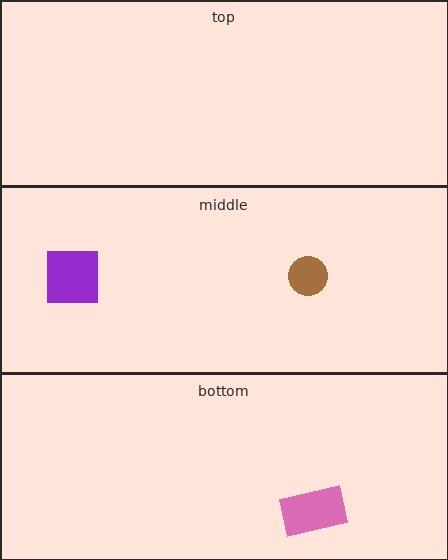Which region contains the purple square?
The middle region.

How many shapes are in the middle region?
2.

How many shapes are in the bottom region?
1.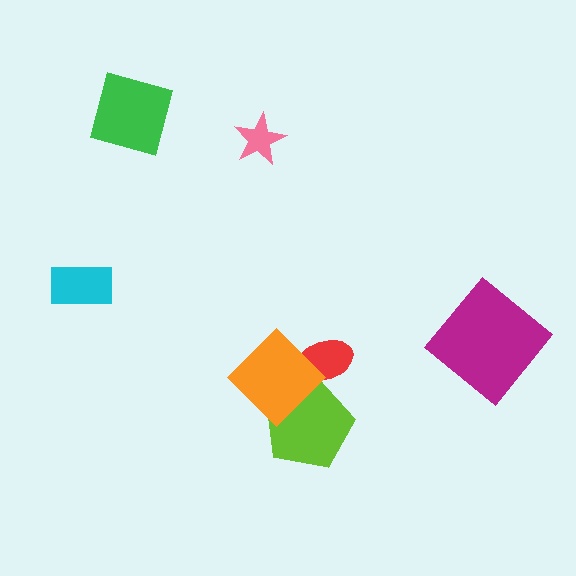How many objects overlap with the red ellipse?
2 objects overlap with the red ellipse.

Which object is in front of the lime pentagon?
The orange diamond is in front of the lime pentagon.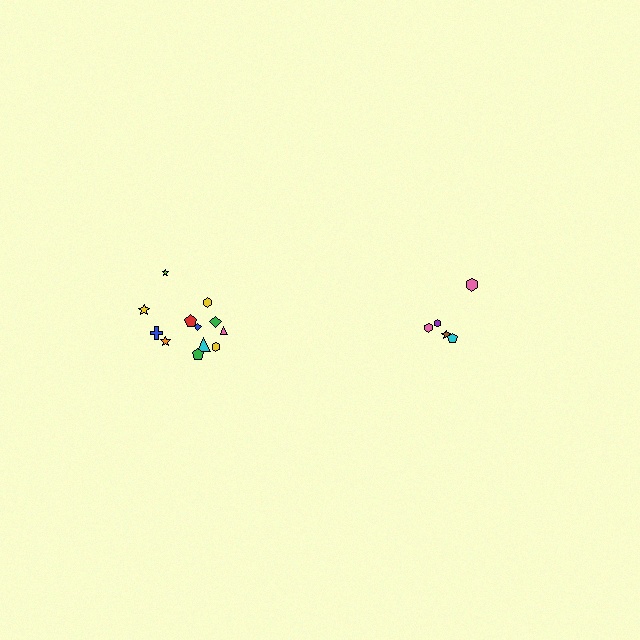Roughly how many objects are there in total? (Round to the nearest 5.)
Roughly 15 objects in total.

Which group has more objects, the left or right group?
The left group.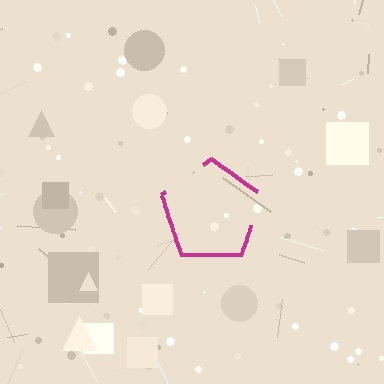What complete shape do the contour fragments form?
The contour fragments form a pentagon.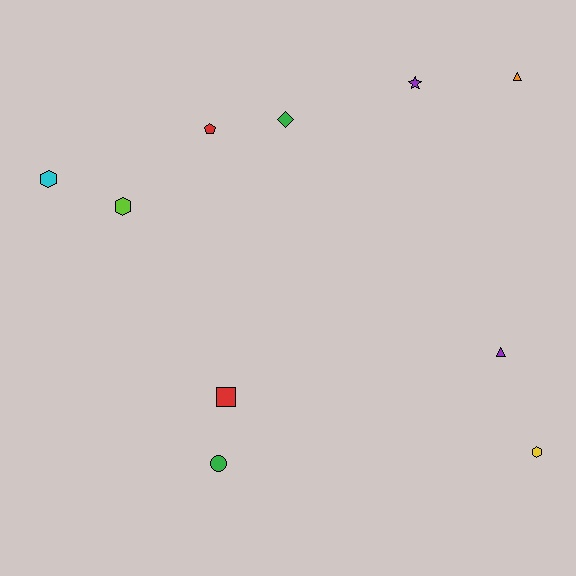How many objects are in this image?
There are 10 objects.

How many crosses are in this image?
There are no crosses.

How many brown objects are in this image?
There are no brown objects.